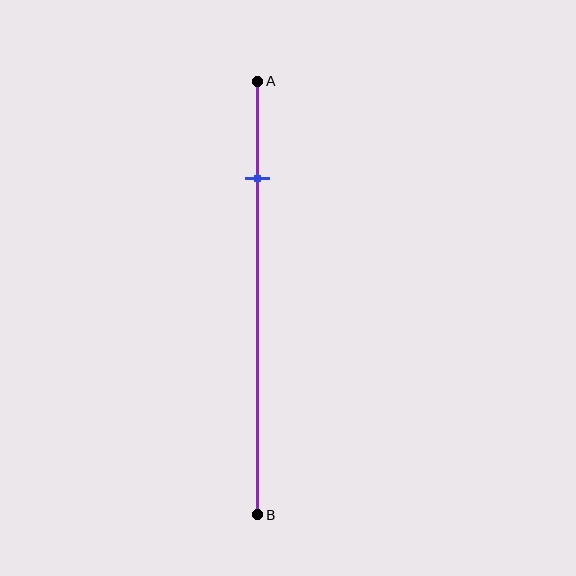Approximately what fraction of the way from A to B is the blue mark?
The blue mark is approximately 20% of the way from A to B.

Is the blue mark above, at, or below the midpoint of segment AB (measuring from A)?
The blue mark is above the midpoint of segment AB.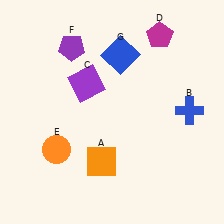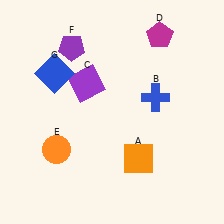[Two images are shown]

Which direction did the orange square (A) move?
The orange square (A) moved right.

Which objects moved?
The objects that moved are: the orange square (A), the blue cross (B), the blue square (G).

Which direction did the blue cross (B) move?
The blue cross (B) moved left.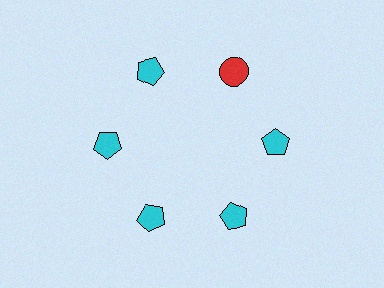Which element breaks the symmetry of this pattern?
The red circle at roughly the 1 o'clock position breaks the symmetry. All other shapes are cyan pentagons.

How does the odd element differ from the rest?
It differs in both color (red instead of cyan) and shape (circle instead of pentagon).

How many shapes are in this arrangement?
There are 6 shapes arranged in a ring pattern.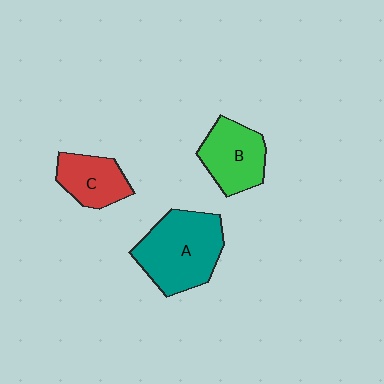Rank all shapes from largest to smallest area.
From largest to smallest: A (teal), B (green), C (red).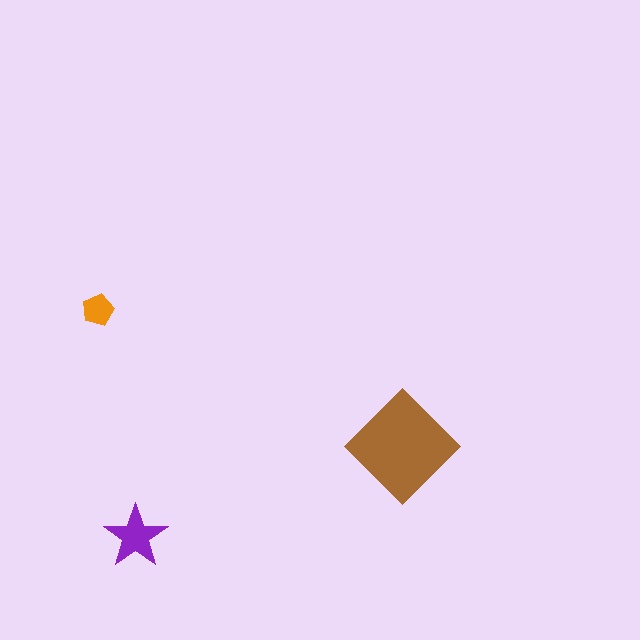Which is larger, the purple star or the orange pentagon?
The purple star.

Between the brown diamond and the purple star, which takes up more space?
The brown diamond.